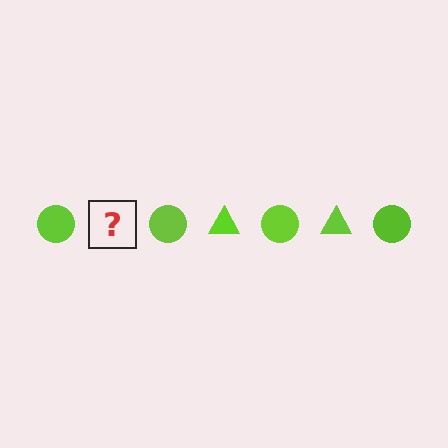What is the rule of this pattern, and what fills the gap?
The rule is that the pattern cycles through circle, triangle shapes in lime. The gap should be filled with a lime triangle.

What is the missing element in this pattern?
The missing element is a lime triangle.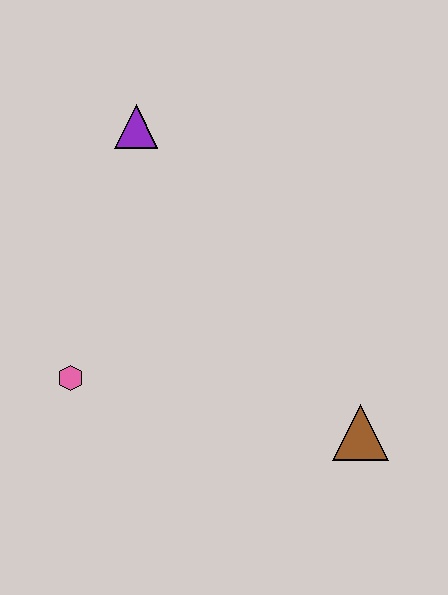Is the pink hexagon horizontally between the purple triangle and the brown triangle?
No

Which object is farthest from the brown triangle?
The purple triangle is farthest from the brown triangle.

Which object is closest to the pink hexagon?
The purple triangle is closest to the pink hexagon.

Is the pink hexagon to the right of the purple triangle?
No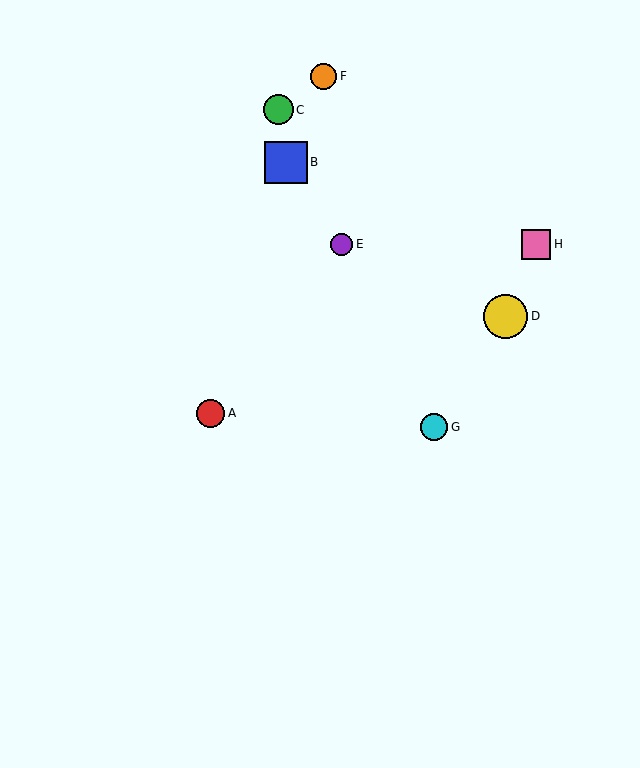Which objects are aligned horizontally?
Objects E, H are aligned horizontally.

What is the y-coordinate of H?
Object H is at y≈244.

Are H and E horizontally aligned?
Yes, both are at y≈244.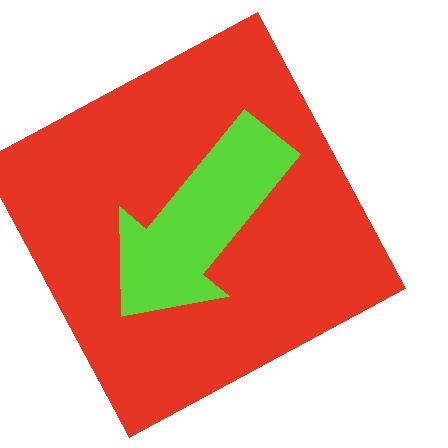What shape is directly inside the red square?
The lime arrow.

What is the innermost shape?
The lime arrow.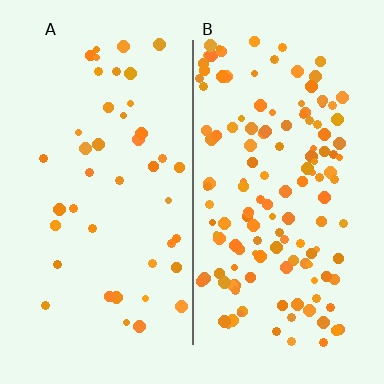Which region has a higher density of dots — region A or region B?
B (the right).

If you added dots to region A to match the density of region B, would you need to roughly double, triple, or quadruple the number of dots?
Approximately triple.